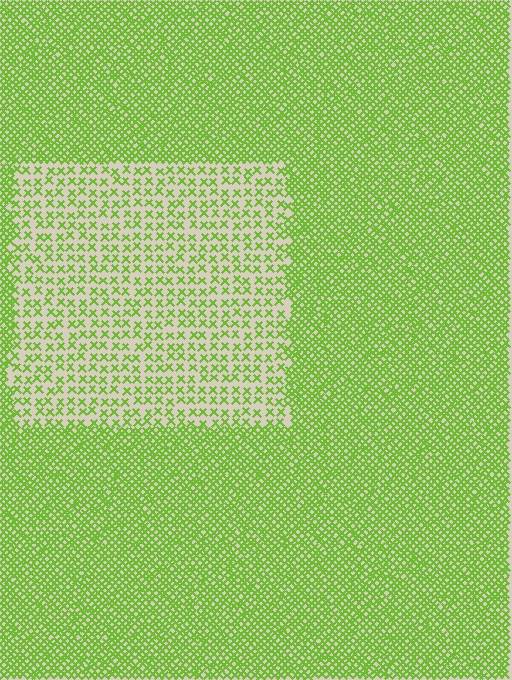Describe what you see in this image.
The image contains small lime elements arranged at two different densities. A rectangle-shaped region is visible where the elements are less densely packed than the surrounding area.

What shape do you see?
I see a rectangle.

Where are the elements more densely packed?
The elements are more densely packed outside the rectangle boundary.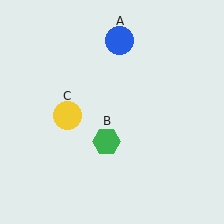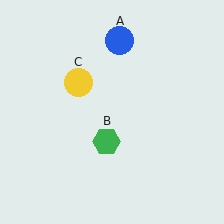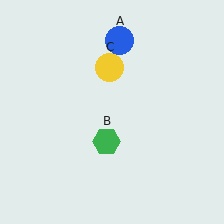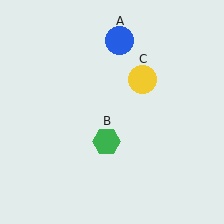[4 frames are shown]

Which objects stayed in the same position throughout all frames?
Blue circle (object A) and green hexagon (object B) remained stationary.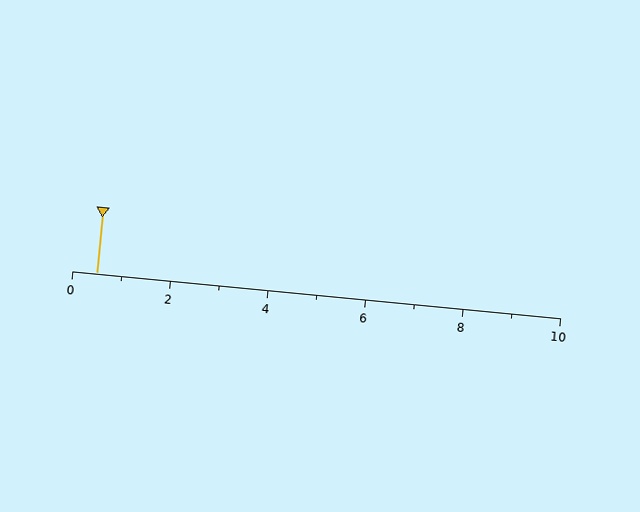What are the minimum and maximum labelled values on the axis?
The axis runs from 0 to 10.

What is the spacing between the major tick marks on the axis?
The major ticks are spaced 2 apart.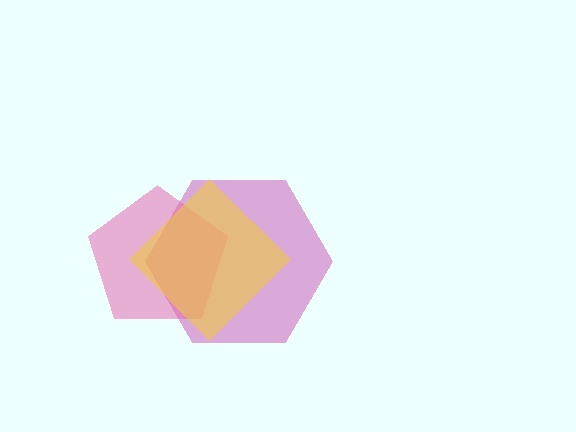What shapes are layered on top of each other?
The layered shapes are: a magenta hexagon, a pink pentagon, a yellow diamond.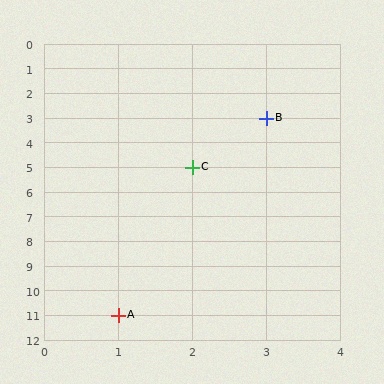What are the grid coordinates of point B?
Point B is at grid coordinates (3, 3).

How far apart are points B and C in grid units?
Points B and C are 1 column and 2 rows apart (about 2.2 grid units diagonally).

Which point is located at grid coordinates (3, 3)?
Point B is at (3, 3).